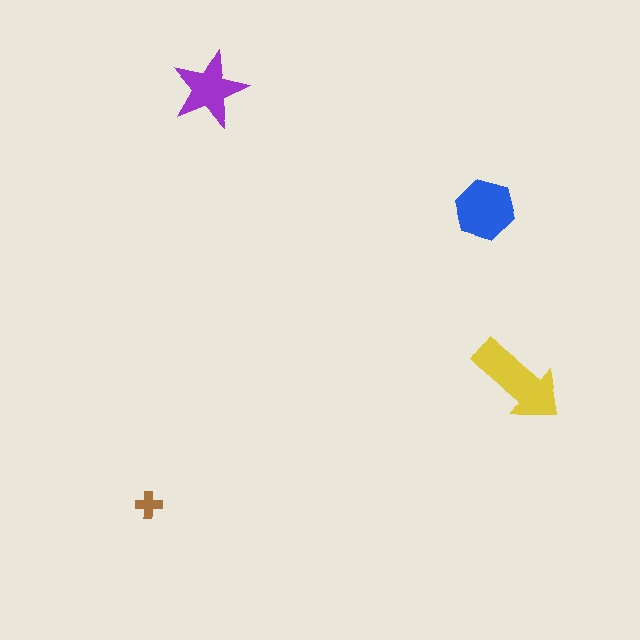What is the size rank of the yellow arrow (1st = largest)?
1st.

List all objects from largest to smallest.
The yellow arrow, the blue hexagon, the purple star, the brown cross.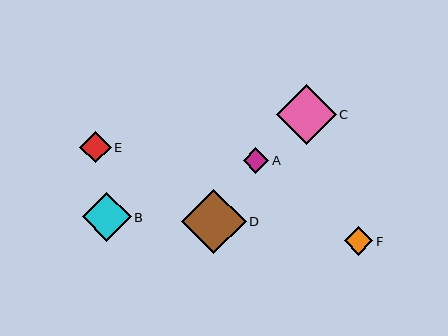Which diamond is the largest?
Diamond D is the largest with a size of approximately 64 pixels.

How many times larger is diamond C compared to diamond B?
Diamond C is approximately 1.2 times the size of diamond B.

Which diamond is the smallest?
Diamond A is the smallest with a size of approximately 25 pixels.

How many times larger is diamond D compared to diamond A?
Diamond D is approximately 2.5 times the size of diamond A.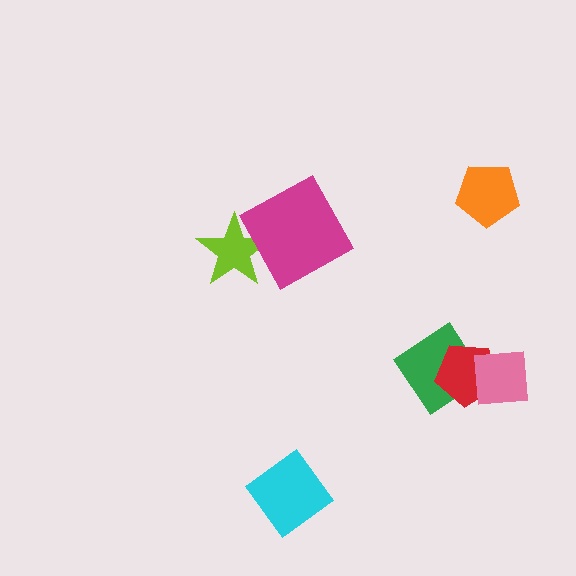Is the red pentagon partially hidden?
Yes, it is partially covered by another shape.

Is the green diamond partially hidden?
Yes, it is partially covered by another shape.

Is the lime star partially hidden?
Yes, it is partially covered by another shape.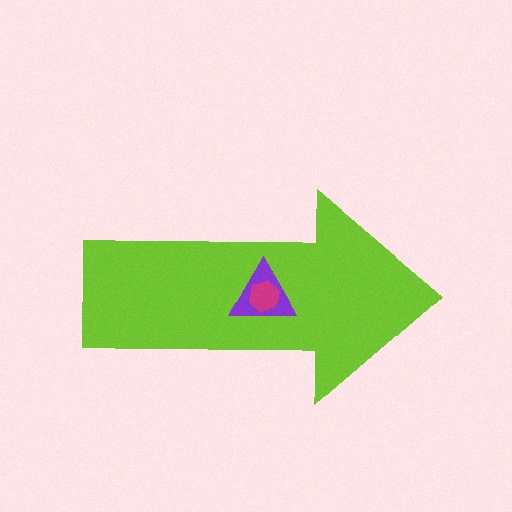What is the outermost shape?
The lime arrow.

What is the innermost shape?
The magenta hexagon.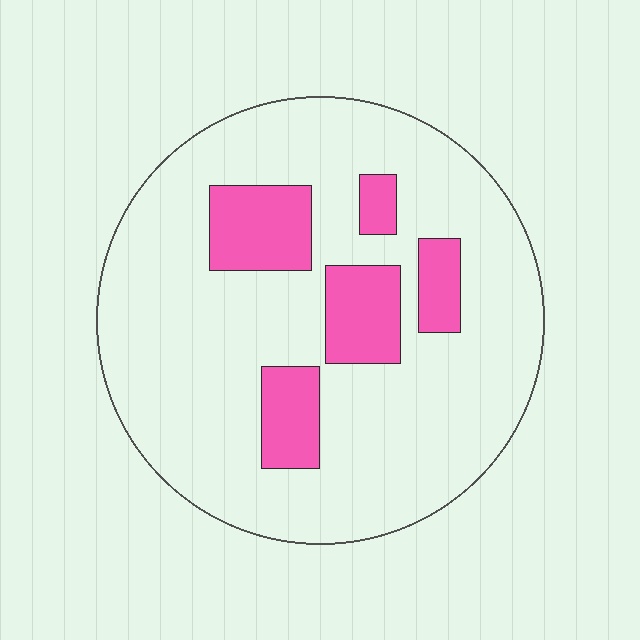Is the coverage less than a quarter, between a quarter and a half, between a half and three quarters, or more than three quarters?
Less than a quarter.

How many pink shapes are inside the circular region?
5.